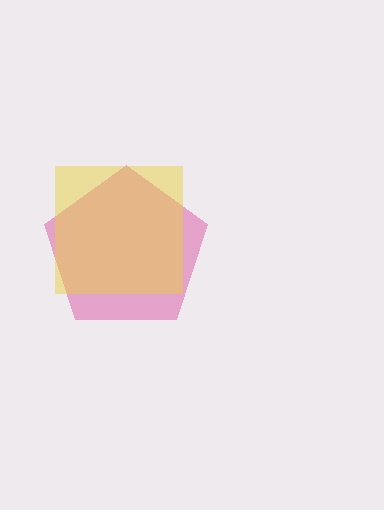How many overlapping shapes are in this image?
There are 2 overlapping shapes in the image.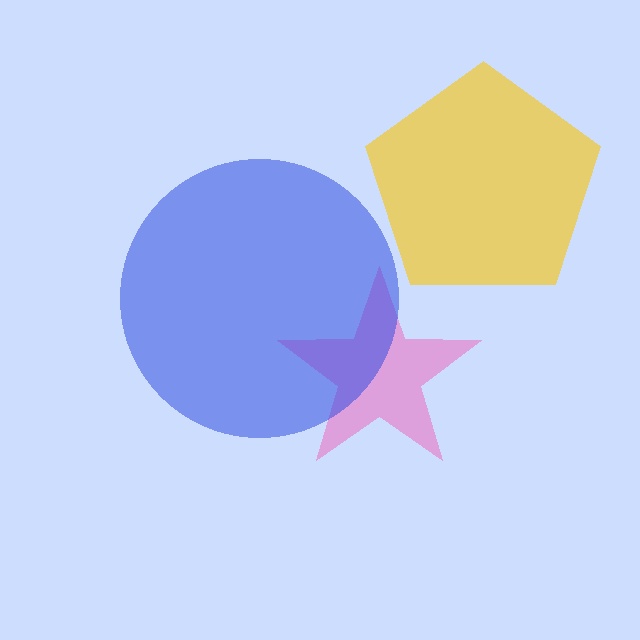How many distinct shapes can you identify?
There are 3 distinct shapes: a pink star, a yellow pentagon, a blue circle.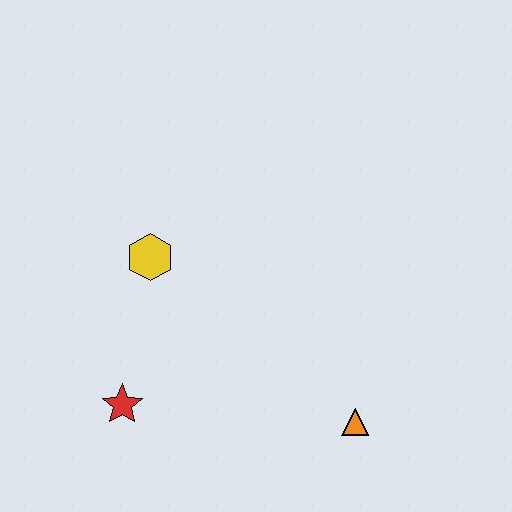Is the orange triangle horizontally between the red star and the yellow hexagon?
No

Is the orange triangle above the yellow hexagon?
No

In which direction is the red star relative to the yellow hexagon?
The red star is below the yellow hexagon.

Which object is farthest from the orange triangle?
The yellow hexagon is farthest from the orange triangle.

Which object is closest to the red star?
The yellow hexagon is closest to the red star.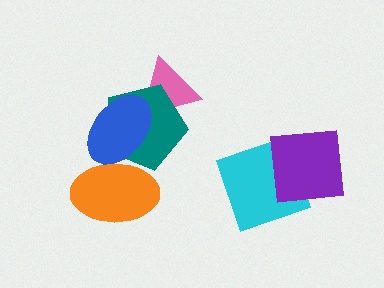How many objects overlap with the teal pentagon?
3 objects overlap with the teal pentagon.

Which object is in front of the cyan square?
The purple square is in front of the cyan square.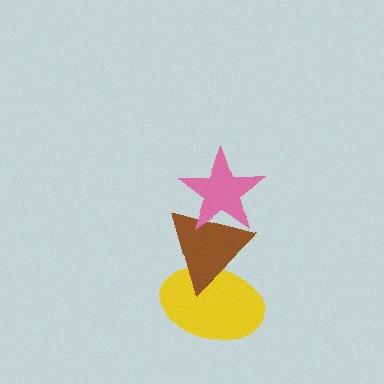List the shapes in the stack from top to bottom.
From top to bottom: the pink star, the brown triangle, the yellow ellipse.